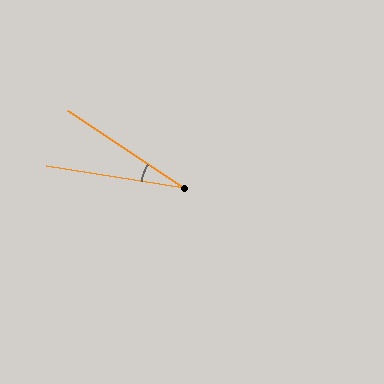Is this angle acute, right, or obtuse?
It is acute.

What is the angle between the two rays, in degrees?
Approximately 25 degrees.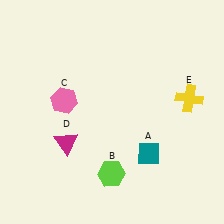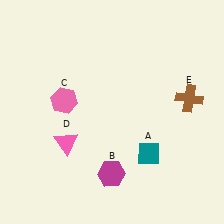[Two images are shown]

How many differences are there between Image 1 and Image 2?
There are 3 differences between the two images.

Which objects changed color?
B changed from lime to magenta. D changed from magenta to pink. E changed from yellow to brown.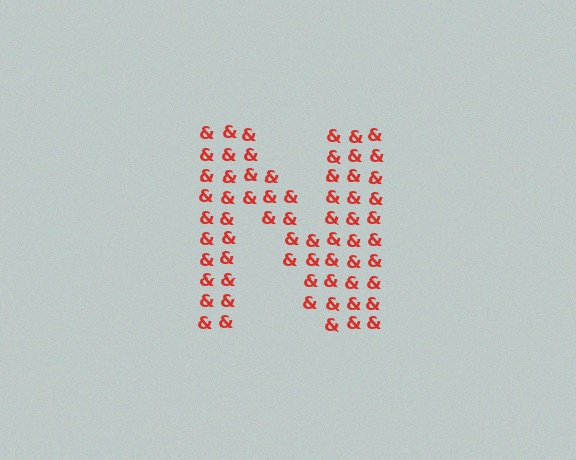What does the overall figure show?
The overall figure shows the letter N.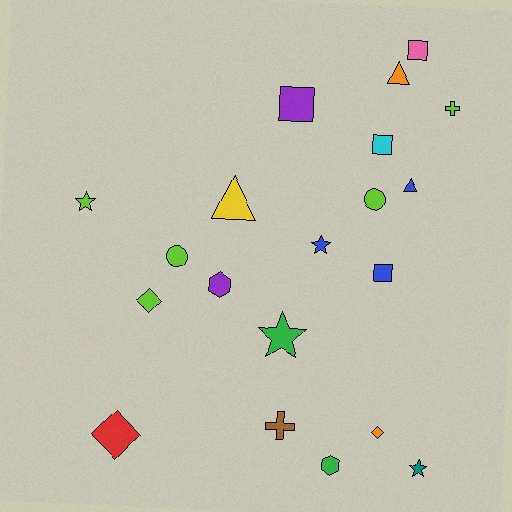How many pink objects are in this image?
There is 1 pink object.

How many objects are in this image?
There are 20 objects.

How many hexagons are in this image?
There are 2 hexagons.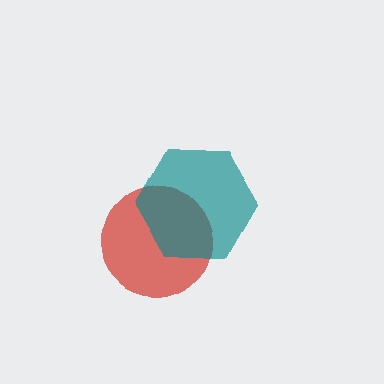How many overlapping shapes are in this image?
There are 2 overlapping shapes in the image.